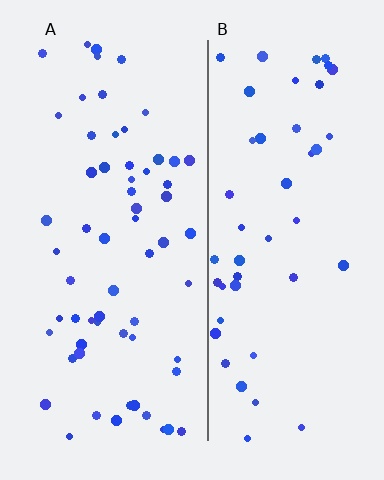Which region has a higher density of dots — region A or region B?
A (the left).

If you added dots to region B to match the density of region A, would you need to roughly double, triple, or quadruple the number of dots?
Approximately double.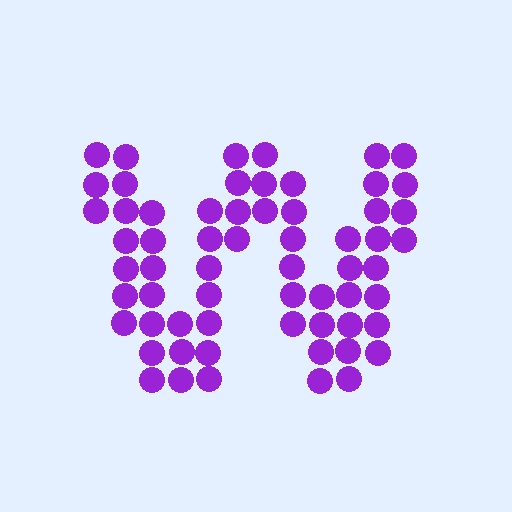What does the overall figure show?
The overall figure shows the letter W.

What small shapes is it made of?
It is made of small circles.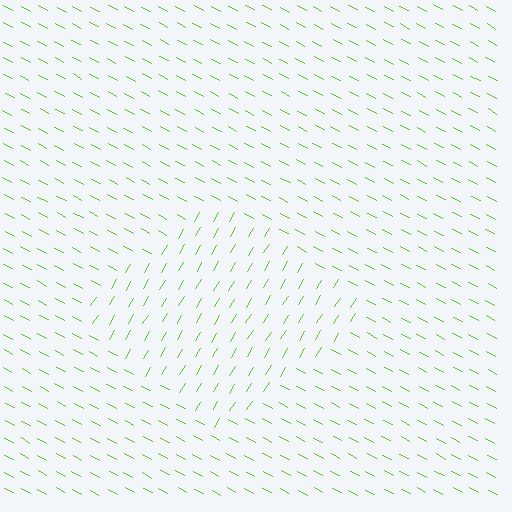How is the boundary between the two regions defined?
The boundary is defined purely by a change in line orientation (approximately 87 degrees difference). All lines are the same color and thickness.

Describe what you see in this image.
The image is filled with small lime line segments. A diamond region in the image has lines oriented differently from the surrounding lines, creating a visible texture boundary.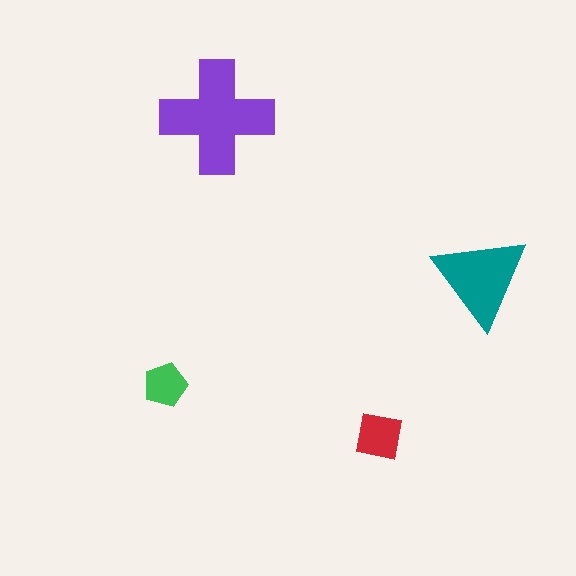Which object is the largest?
The purple cross.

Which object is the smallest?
The green pentagon.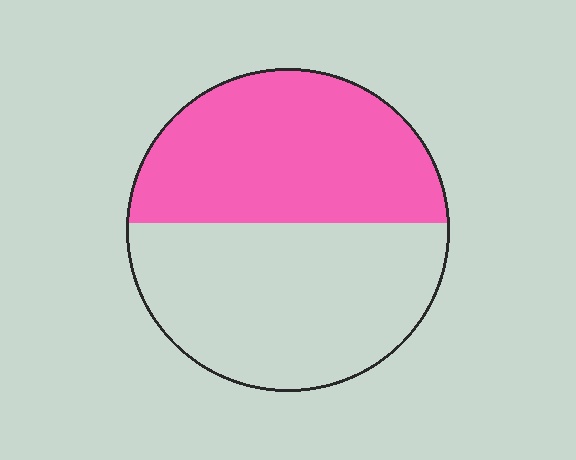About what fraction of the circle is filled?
About one half (1/2).